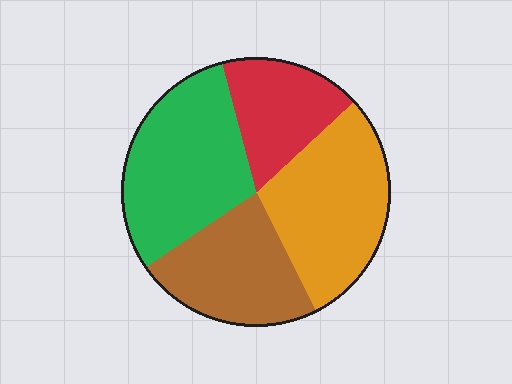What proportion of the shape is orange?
Orange takes up between a quarter and a half of the shape.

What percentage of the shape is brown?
Brown takes up about one quarter (1/4) of the shape.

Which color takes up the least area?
Red, at roughly 15%.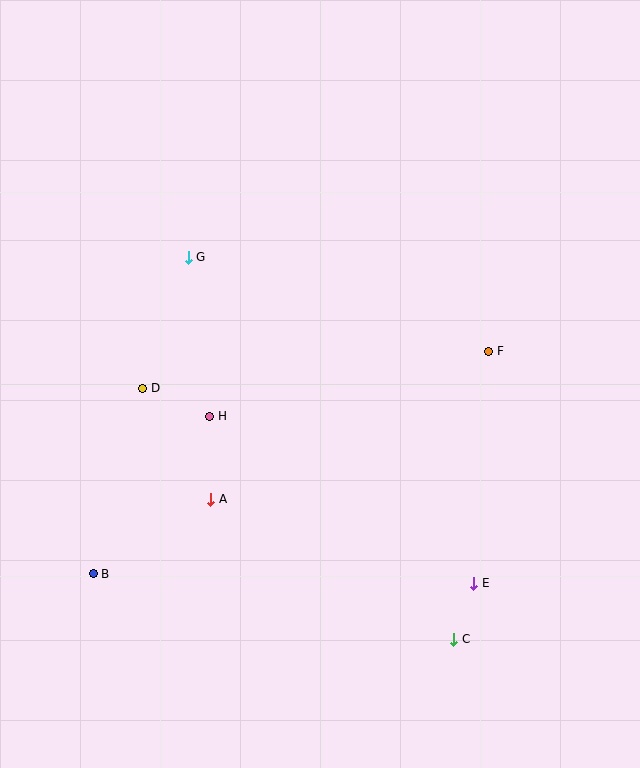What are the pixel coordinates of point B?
Point B is at (93, 574).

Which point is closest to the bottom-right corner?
Point C is closest to the bottom-right corner.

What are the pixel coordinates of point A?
Point A is at (211, 499).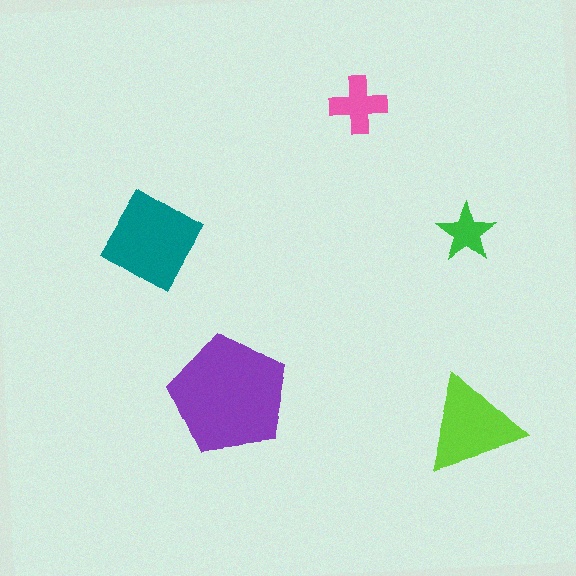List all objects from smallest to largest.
The green star, the pink cross, the lime triangle, the teal diamond, the purple pentagon.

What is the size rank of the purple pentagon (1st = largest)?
1st.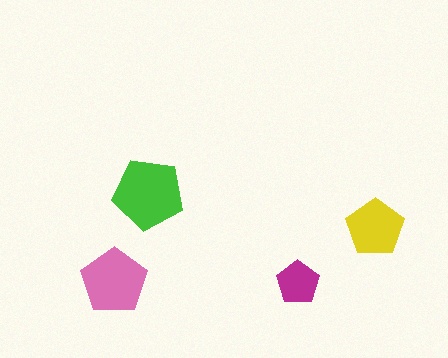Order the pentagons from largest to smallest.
the green one, the pink one, the yellow one, the magenta one.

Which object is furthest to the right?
The yellow pentagon is rightmost.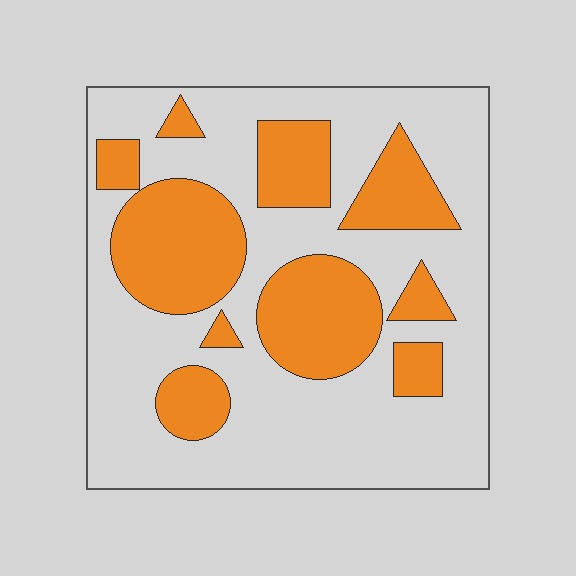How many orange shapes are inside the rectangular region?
10.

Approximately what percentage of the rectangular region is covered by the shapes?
Approximately 35%.